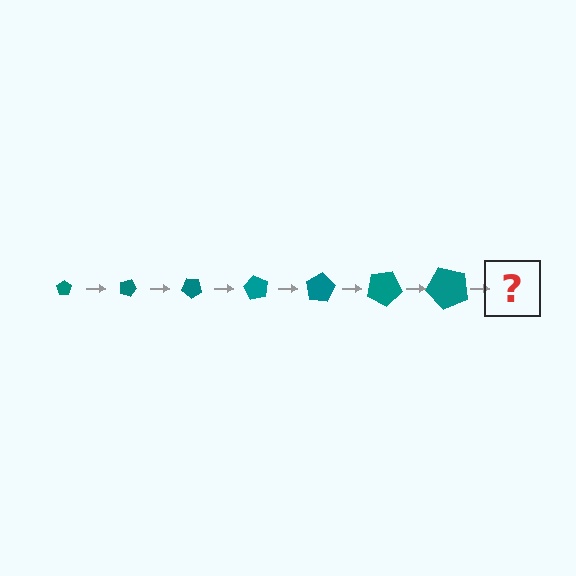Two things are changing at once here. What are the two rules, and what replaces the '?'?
The two rules are that the pentagon grows larger each step and it rotates 20 degrees each step. The '?' should be a pentagon, larger than the previous one and rotated 140 degrees from the start.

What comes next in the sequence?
The next element should be a pentagon, larger than the previous one and rotated 140 degrees from the start.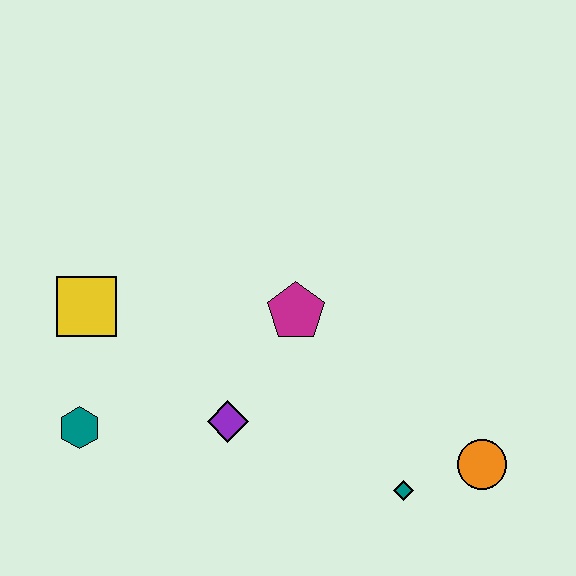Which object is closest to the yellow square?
The teal hexagon is closest to the yellow square.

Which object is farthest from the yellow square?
The orange circle is farthest from the yellow square.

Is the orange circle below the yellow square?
Yes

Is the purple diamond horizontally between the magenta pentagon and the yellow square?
Yes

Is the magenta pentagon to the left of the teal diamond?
Yes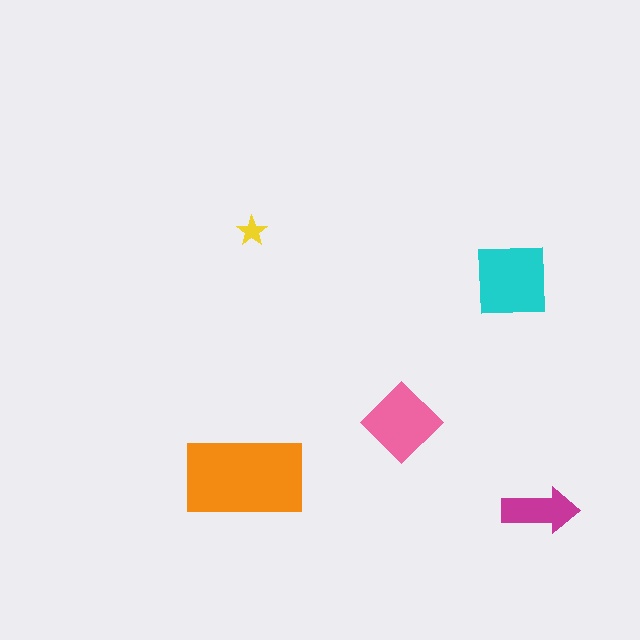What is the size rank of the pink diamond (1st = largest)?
3rd.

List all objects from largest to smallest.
The orange rectangle, the cyan square, the pink diamond, the magenta arrow, the yellow star.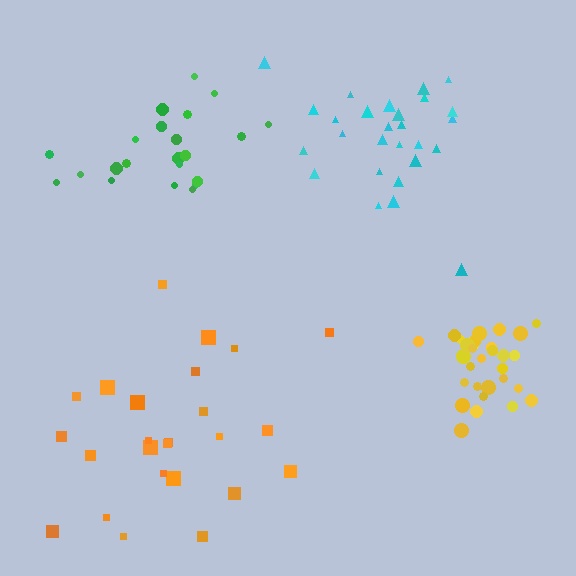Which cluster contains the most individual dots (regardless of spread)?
Yellow (30).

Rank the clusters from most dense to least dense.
yellow, cyan, green, orange.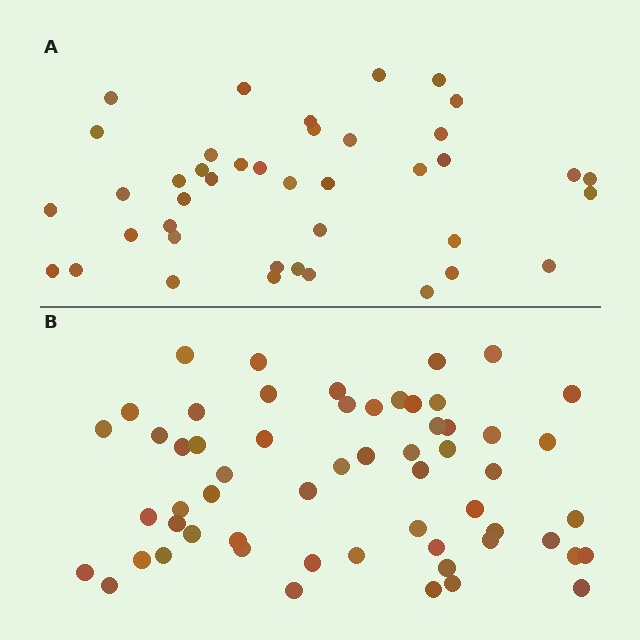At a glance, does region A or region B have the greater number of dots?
Region B (the bottom region) has more dots.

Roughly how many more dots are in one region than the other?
Region B has approximately 15 more dots than region A.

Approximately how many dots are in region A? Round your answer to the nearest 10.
About 40 dots. (The exact count is 41, which rounds to 40.)